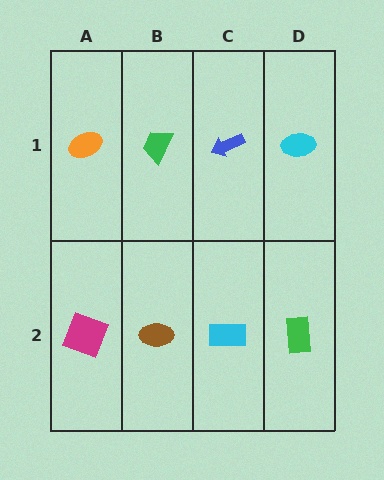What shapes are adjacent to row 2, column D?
A cyan ellipse (row 1, column D), a cyan rectangle (row 2, column C).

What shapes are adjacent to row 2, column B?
A green trapezoid (row 1, column B), a magenta square (row 2, column A), a cyan rectangle (row 2, column C).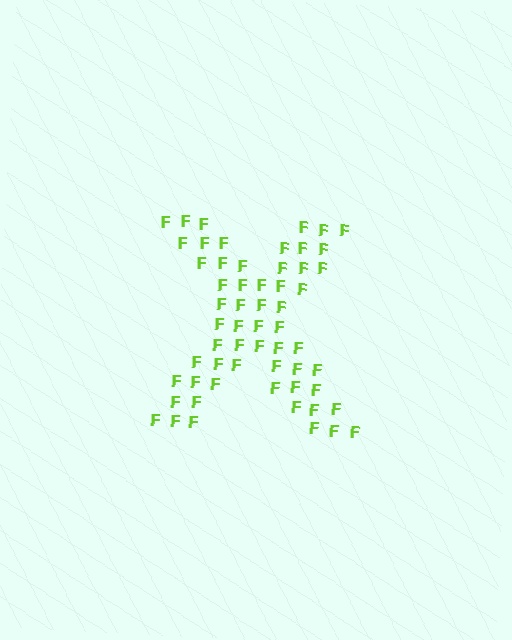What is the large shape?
The large shape is the letter X.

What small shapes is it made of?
It is made of small letter F's.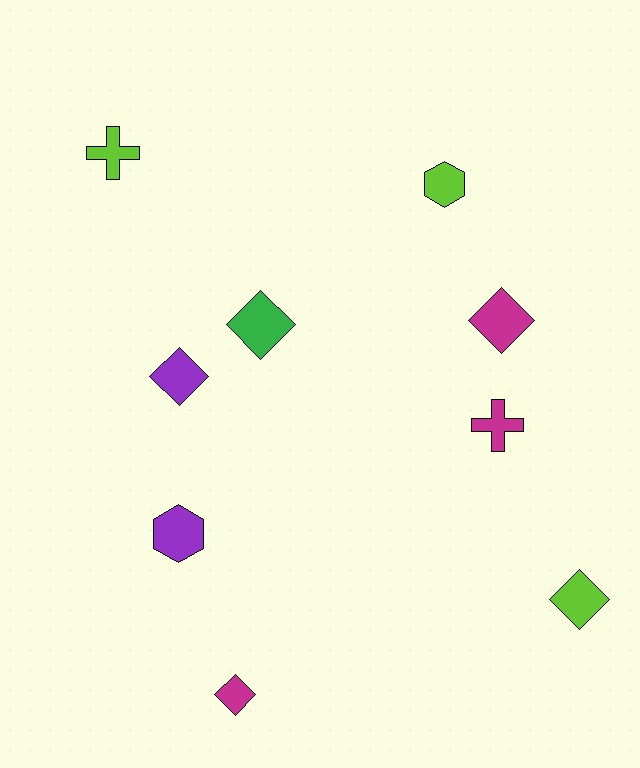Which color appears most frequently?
Magenta, with 3 objects.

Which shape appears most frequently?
Diamond, with 5 objects.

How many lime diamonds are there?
There is 1 lime diamond.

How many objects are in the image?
There are 9 objects.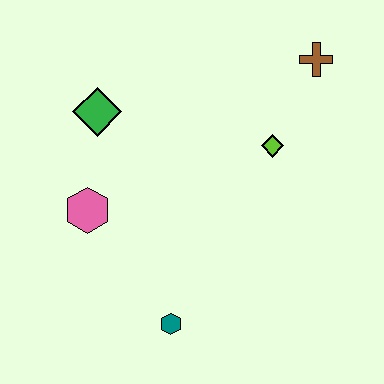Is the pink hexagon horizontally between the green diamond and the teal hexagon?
No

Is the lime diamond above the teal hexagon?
Yes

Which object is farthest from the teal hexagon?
The brown cross is farthest from the teal hexagon.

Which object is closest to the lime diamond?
The brown cross is closest to the lime diamond.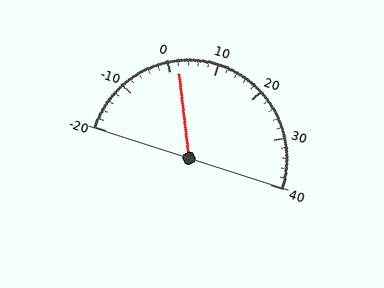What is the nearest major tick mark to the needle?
The nearest major tick mark is 0.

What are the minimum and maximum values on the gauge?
The gauge ranges from -20 to 40.